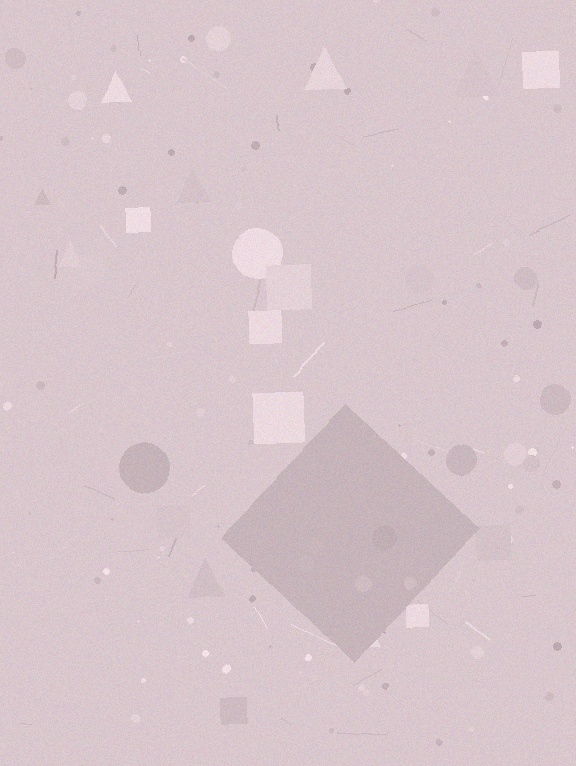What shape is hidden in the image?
A diamond is hidden in the image.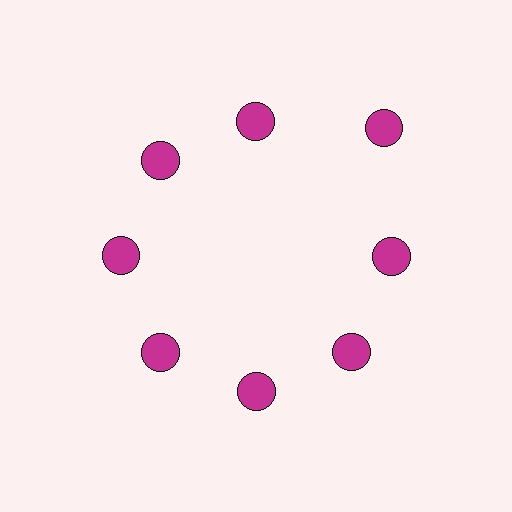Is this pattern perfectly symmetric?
No. The 8 magenta circles are arranged in a ring, but one element near the 2 o'clock position is pushed outward from the center, breaking the 8-fold rotational symmetry.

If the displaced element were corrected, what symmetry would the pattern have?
It would have 8-fold rotational symmetry — the pattern would map onto itself every 45 degrees.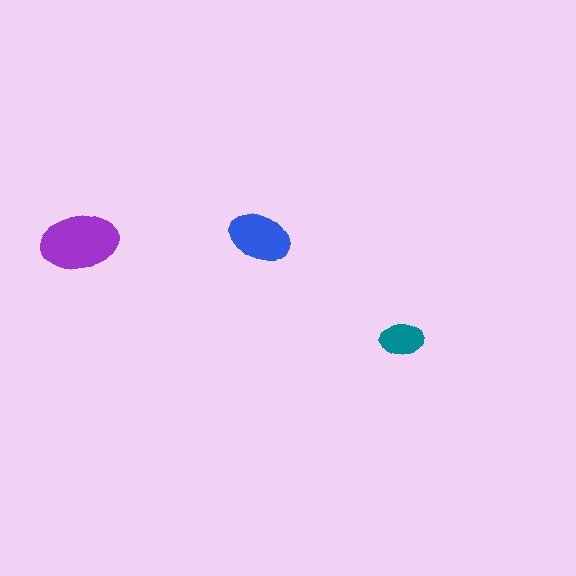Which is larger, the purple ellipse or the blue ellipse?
The purple one.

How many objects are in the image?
There are 3 objects in the image.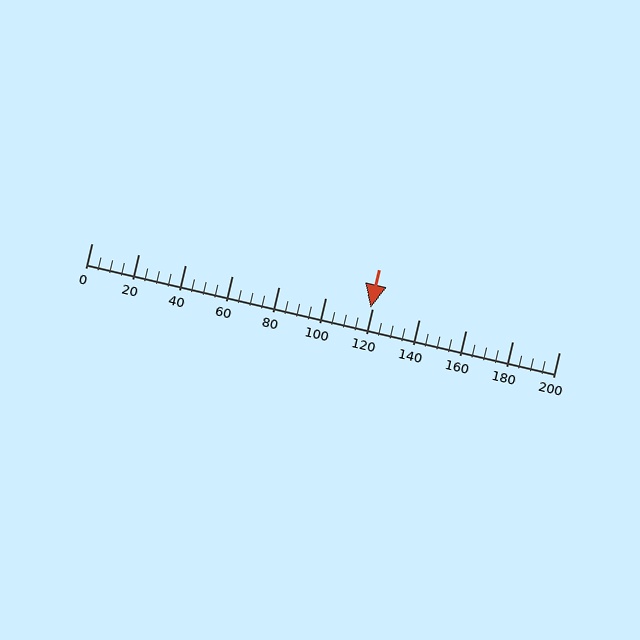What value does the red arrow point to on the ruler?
The red arrow points to approximately 119.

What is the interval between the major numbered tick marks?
The major tick marks are spaced 20 units apart.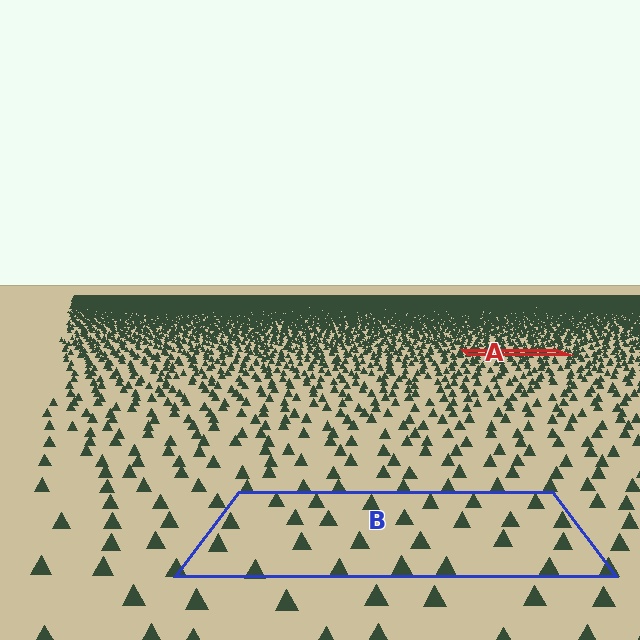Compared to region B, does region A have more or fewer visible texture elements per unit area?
Region A has more texture elements per unit area — they are packed more densely because it is farther away.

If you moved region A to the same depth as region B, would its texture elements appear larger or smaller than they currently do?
They would appear larger. At a closer depth, the same texture elements are projected at a bigger on-screen size.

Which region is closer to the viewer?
Region B is closer. The texture elements there are larger and more spread out.